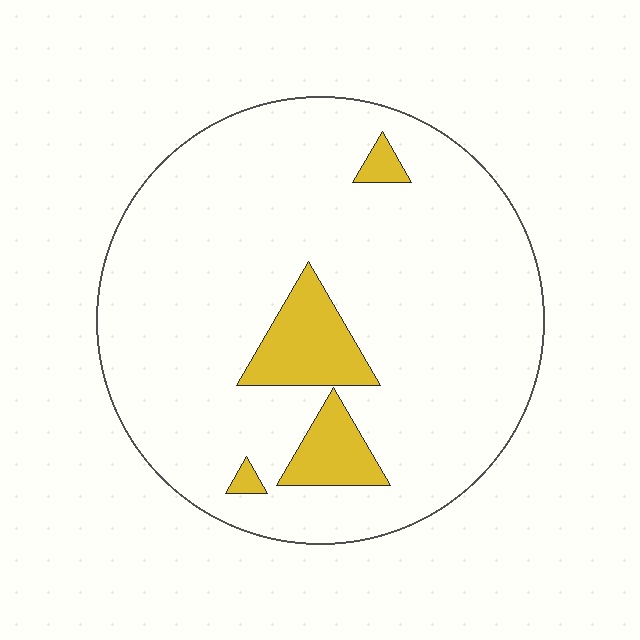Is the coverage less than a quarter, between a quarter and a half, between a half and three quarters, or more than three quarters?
Less than a quarter.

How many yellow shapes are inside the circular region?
4.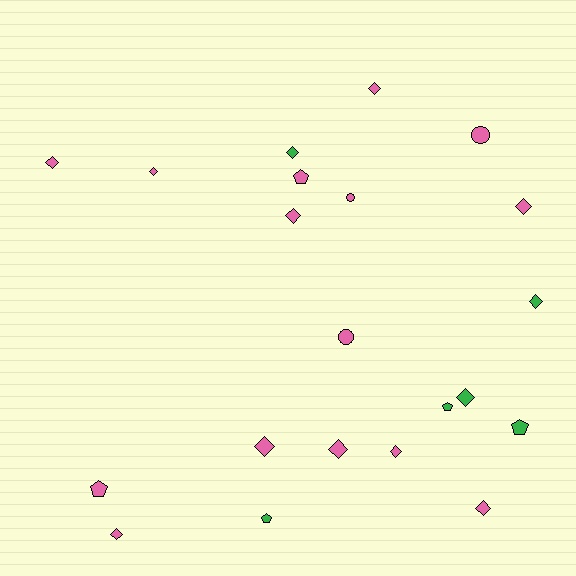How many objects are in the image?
There are 21 objects.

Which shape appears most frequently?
Diamond, with 13 objects.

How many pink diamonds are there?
There are 10 pink diamonds.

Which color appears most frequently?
Pink, with 15 objects.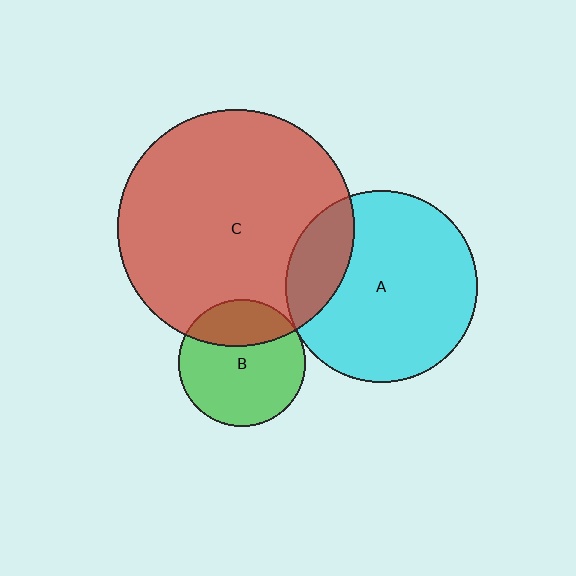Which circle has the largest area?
Circle C (red).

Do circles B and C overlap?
Yes.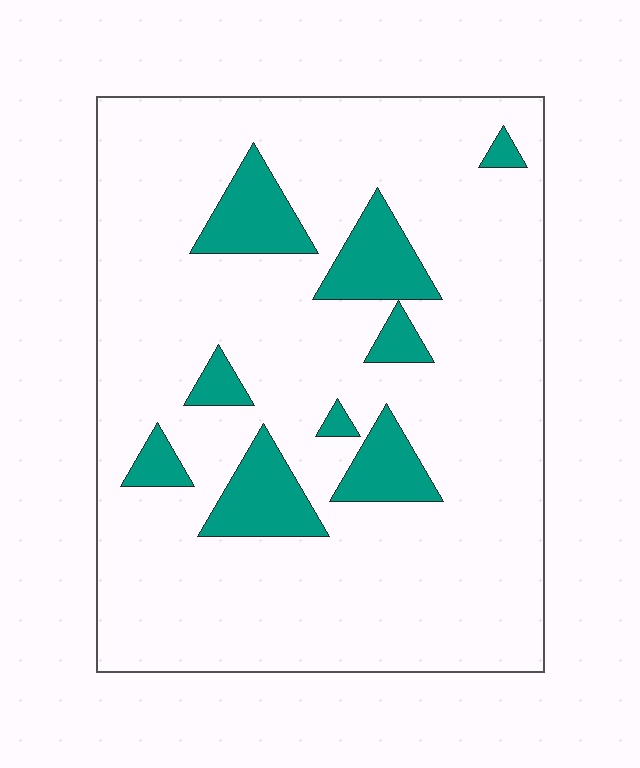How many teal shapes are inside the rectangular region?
9.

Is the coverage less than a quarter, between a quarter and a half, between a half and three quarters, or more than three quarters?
Less than a quarter.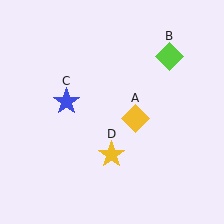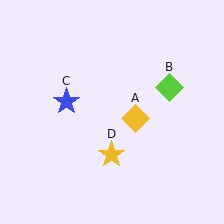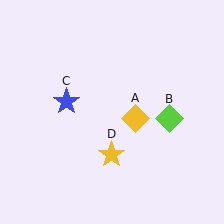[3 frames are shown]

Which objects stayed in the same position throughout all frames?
Yellow diamond (object A) and blue star (object C) and yellow star (object D) remained stationary.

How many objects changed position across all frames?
1 object changed position: lime diamond (object B).